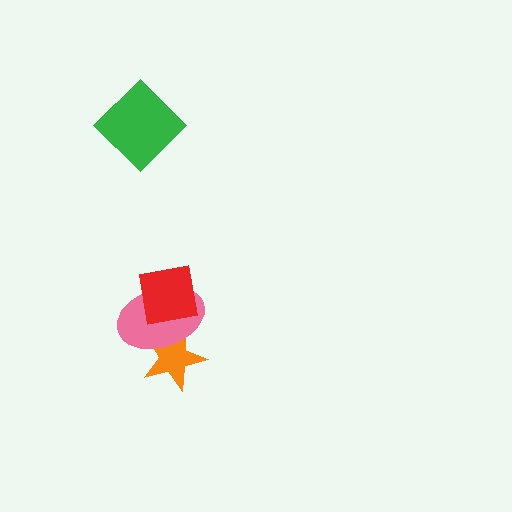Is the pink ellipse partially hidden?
Yes, it is partially covered by another shape.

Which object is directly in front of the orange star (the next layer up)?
The pink ellipse is directly in front of the orange star.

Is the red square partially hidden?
No, no other shape covers it.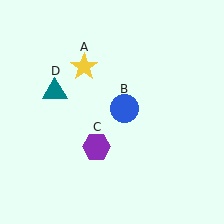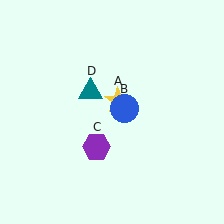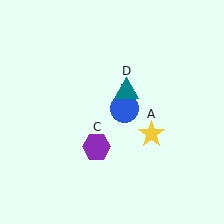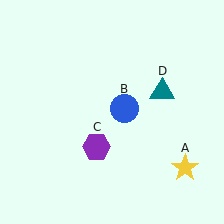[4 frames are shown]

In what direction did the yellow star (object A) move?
The yellow star (object A) moved down and to the right.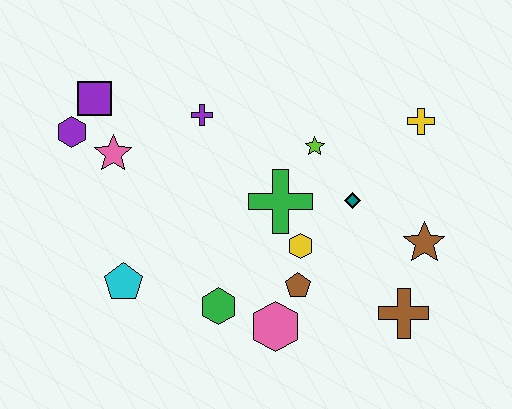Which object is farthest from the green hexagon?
The yellow cross is farthest from the green hexagon.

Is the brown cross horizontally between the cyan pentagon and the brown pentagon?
No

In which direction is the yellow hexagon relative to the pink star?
The yellow hexagon is to the right of the pink star.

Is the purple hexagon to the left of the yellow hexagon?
Yes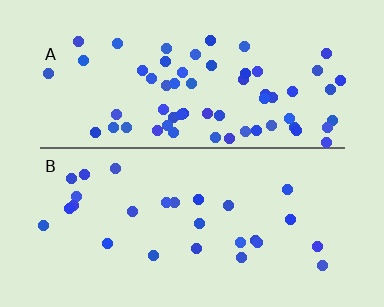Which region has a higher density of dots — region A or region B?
A (the top).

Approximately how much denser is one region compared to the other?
Approximately 2.4× — region A over region B.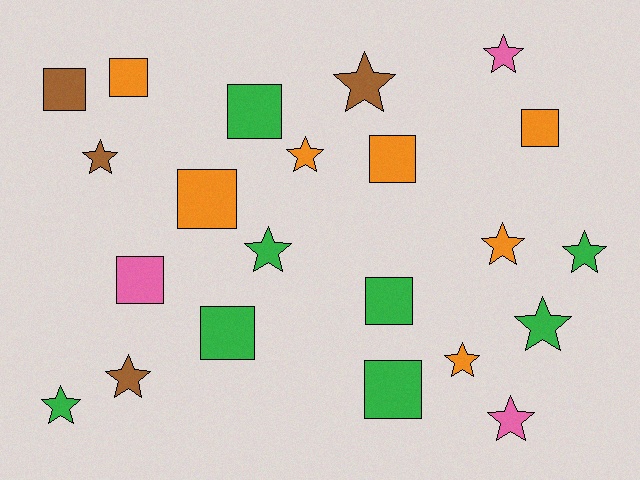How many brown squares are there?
There is 1 brown square.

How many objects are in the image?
There are 22 objects.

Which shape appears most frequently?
Star, with 12 objects.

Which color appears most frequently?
Green, with 8 objects.